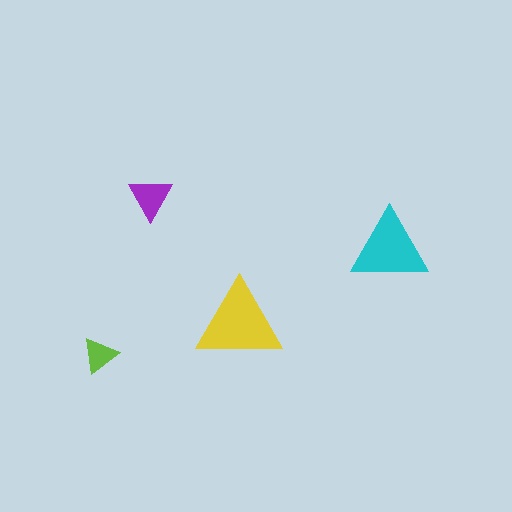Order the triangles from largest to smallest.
the yellow one, the cyan one, the purple one, the lime one.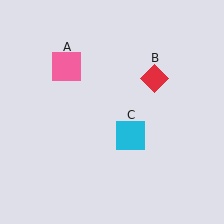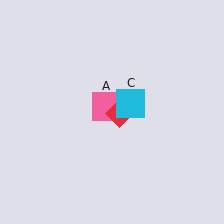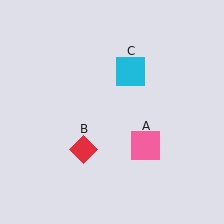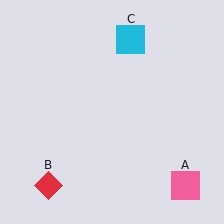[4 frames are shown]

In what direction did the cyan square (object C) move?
The cyan square (object C) moved up.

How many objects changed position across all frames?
3 objects changed position: pink square (object A), red diamond (object B), cyan square (object C).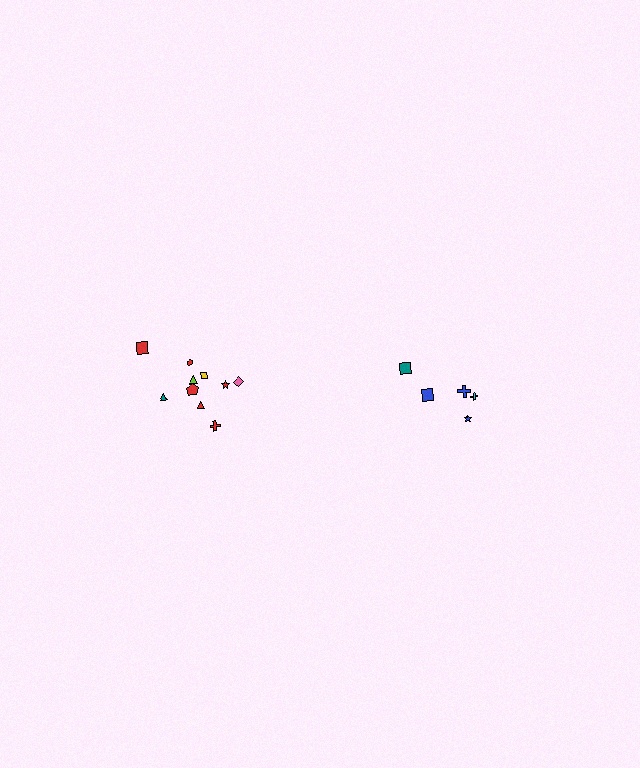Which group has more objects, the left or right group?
The left group.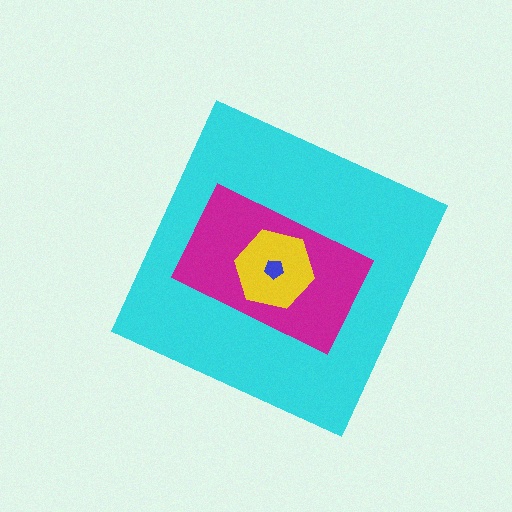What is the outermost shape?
The cyan diamond.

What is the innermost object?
The blue pentagon.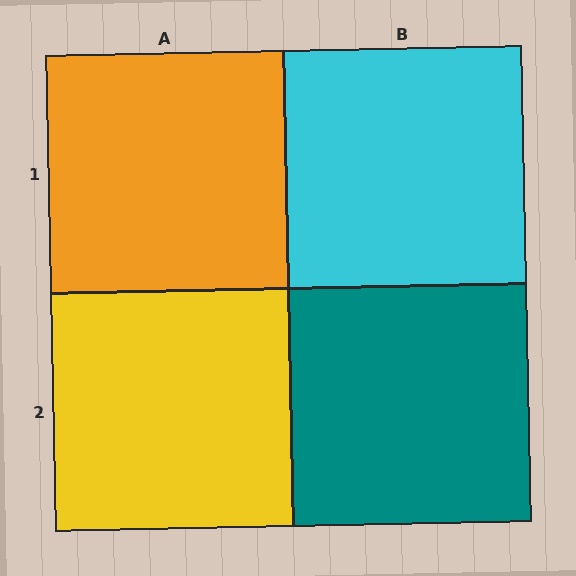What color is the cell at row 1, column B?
Cyan.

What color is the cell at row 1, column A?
Orange.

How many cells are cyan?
1 cell is cyan.